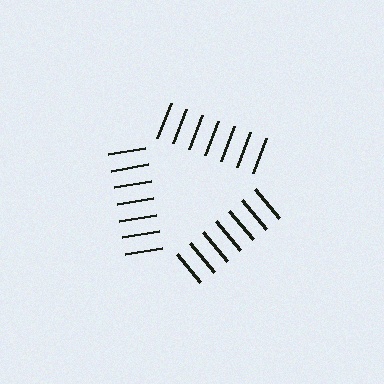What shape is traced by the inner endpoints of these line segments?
An illusory triangle — the line segments terminate on its edges but no continuous stroke is drawn.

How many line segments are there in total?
21 — 7 along each of the 3 edges.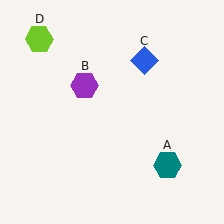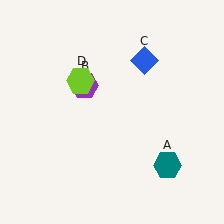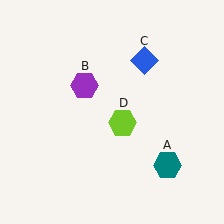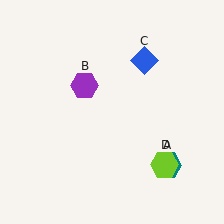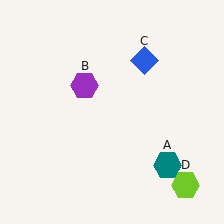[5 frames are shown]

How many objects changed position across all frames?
1 object changed position: lime hexagon (object D).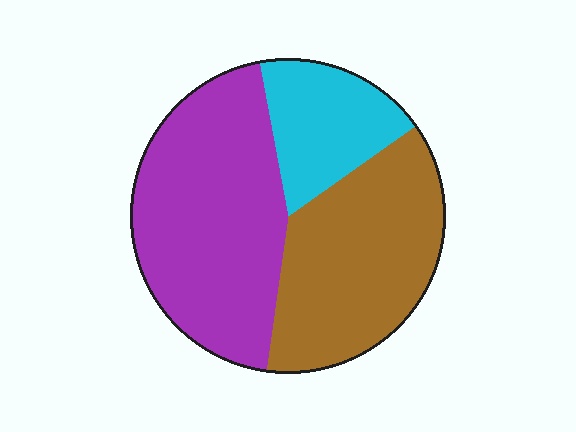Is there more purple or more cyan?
Purple.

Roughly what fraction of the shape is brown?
Brown covers about 35% of the shape.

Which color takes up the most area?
Purple, at roughly 45%.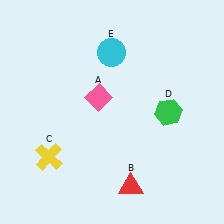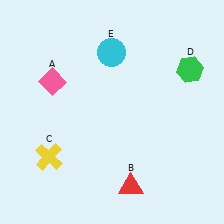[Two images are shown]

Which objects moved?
The objects that moved are: the pink diamond (A), the green hexagon (D).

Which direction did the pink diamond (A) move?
The pink diamond (A) moved left.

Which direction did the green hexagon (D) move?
The green hexagon (D) moved up.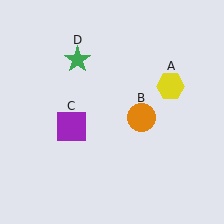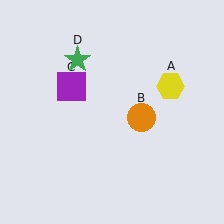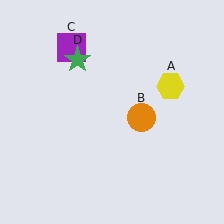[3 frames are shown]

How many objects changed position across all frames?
1 object changed position: purple square (object C).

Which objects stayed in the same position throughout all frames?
Yellow hexagon (object A) and orange circle (object B) and green star (object D) remained stationary.